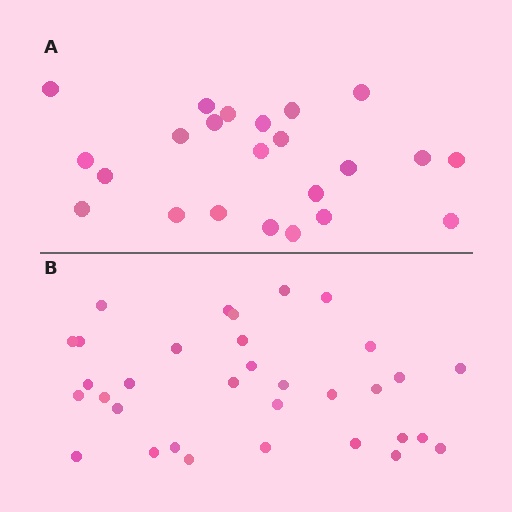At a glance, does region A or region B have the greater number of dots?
Region B (the bottom region) has more dots.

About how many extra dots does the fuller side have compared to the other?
Region B has roughly 10 or so more dots than region A.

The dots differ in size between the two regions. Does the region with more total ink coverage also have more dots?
No. Region A has more total ink coverage because its dots are larger, but region B actually contains more individual dots. Total area can be misleading — the number of items is what matters here.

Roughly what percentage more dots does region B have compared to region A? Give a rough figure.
About 45% more.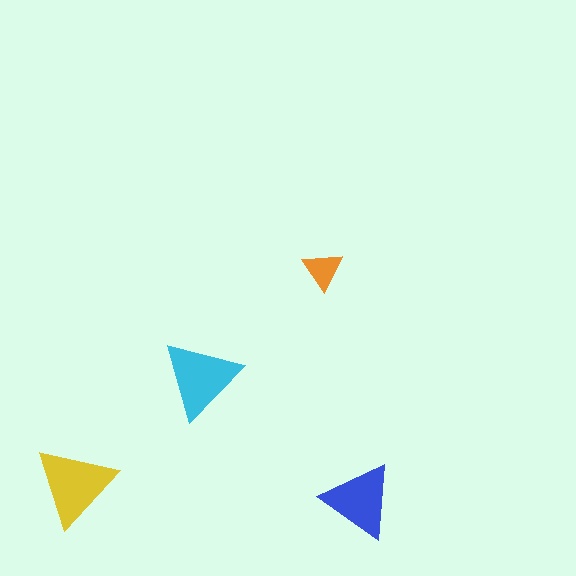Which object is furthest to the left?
The yellow triangle is leftmost.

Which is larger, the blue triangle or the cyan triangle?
The cyan one.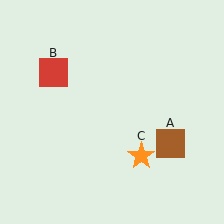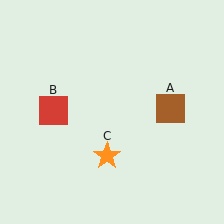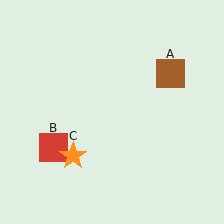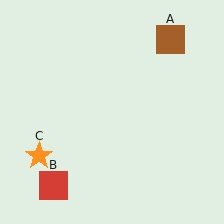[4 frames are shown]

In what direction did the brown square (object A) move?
The brown square (object A) moved up.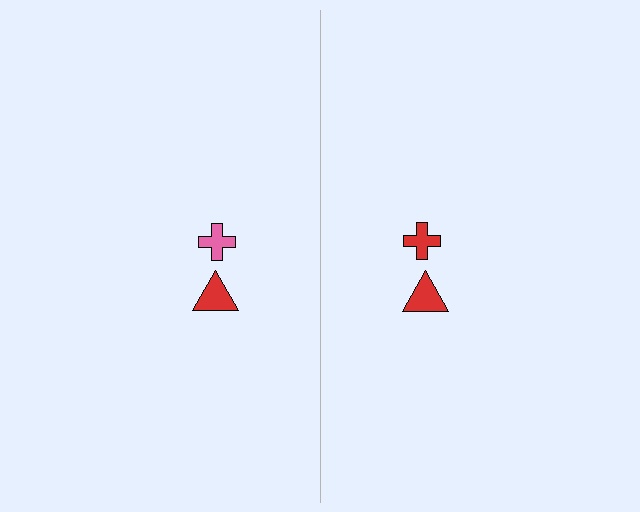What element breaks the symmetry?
The red cross on the right side breaks the symmetry — its mirror counterpart is pink.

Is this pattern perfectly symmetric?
No, the pattern is not perfectly symmetric. The red cross on the right side breaks the symmetry — its mirror counterpart is pink.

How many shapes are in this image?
There are 4 shapes in this image.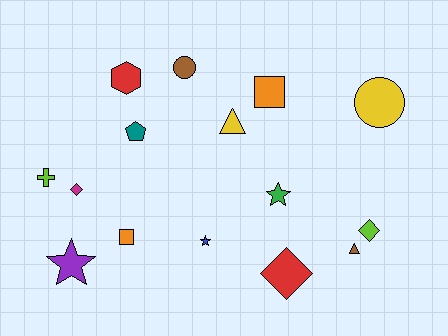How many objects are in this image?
There are 15 objects.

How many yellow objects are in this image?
There are 2 yellow objects.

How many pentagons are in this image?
There is 1 pentagon.